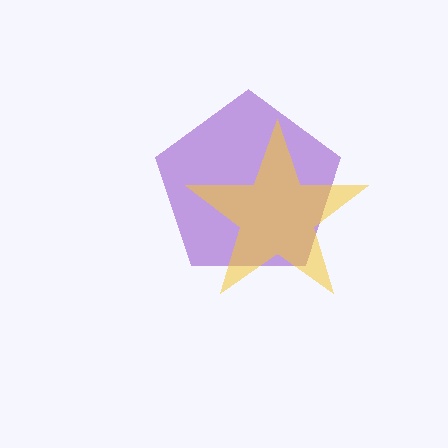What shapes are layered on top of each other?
The layered shapes are: a purple pentagon, a yellow star.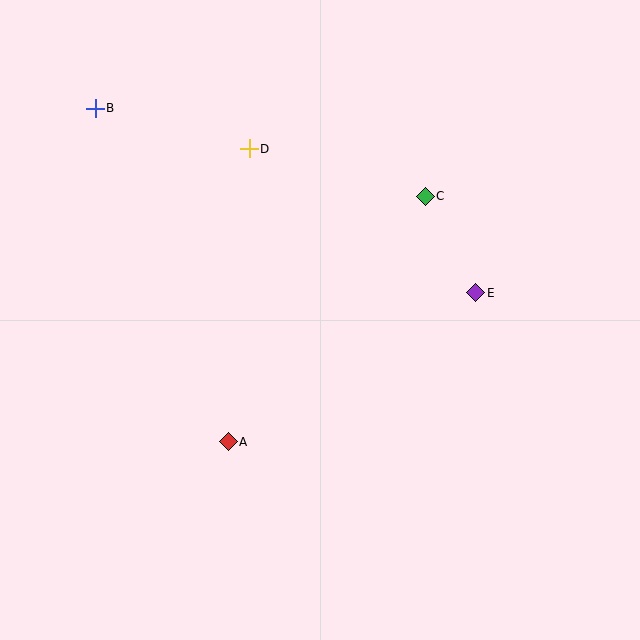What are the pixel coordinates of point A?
Point A is at (228, 442).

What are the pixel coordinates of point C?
Point C is at (425, 196).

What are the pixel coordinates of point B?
Point B is at (95, 108).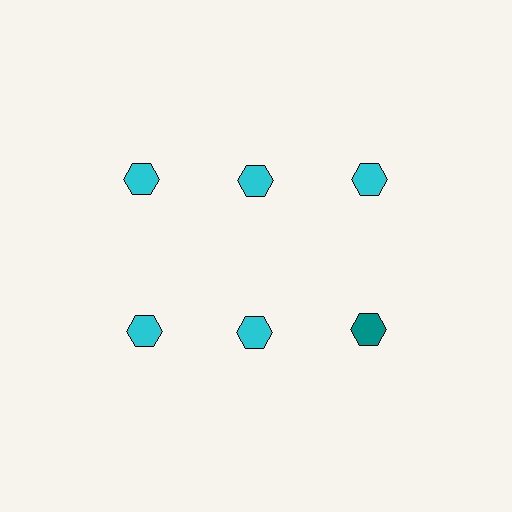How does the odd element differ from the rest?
It has a different color: teal instead of cyan.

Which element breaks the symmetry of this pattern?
The teal hexagon in the second row, center column breaks the symmetry. All other shapes are cyan hexagons.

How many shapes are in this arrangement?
There are 6 shapes arranged in a grid pattern.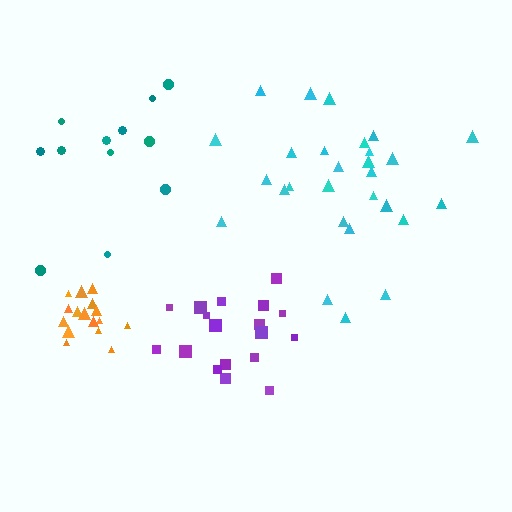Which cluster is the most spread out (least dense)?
Teal.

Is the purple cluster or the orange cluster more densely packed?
Orange.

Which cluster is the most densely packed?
Orange.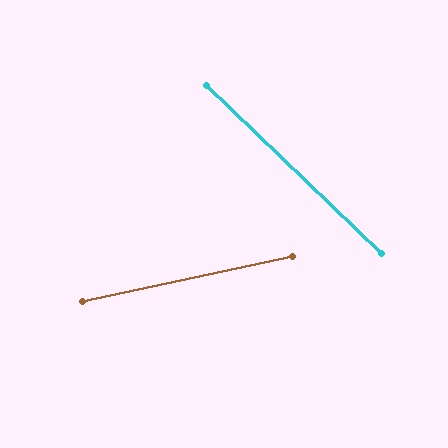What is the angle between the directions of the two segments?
Approximately 56 degrees.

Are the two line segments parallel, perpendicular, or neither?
Neither parallel nor perpendicular — they differ by about 56°.